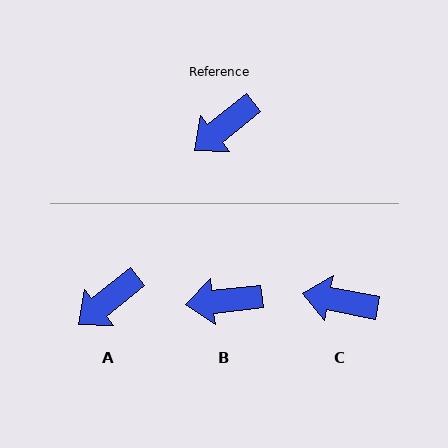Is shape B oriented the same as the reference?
No, it is off by about 33 degrees.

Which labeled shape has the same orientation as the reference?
A.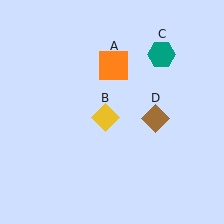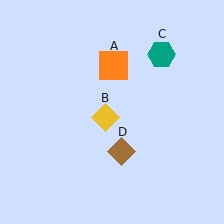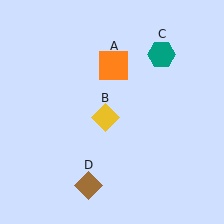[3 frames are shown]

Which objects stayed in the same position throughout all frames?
Orange square (object A) and yellow diamond (object B) and teal hexagon (object C) remained stationary.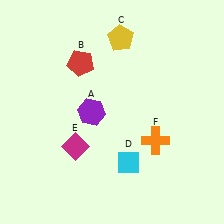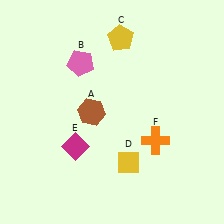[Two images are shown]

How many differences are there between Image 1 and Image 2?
There are 3 differences between the two images.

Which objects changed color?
A changed from purple to brown. B changed from red to pink. D changed from cyan to yellow.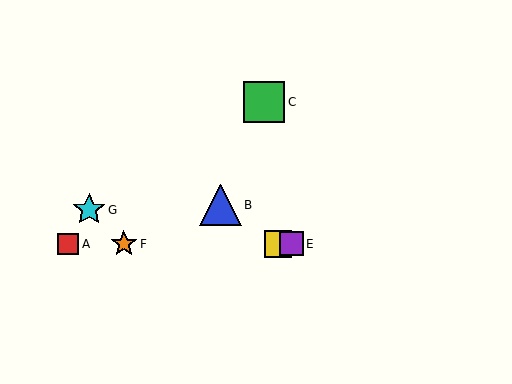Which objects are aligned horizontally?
Objects A, D, E, F are aligned horizontally.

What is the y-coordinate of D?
Object D is at y≈244.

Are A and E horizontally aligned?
Yes, both are at y≈244.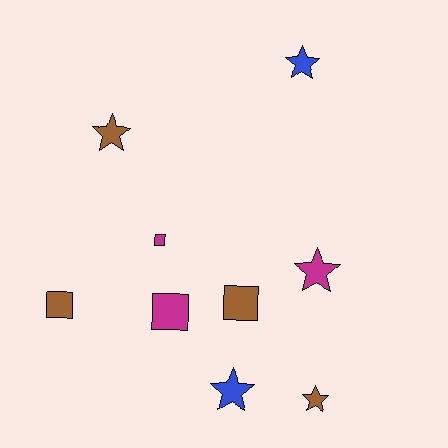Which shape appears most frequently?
Star, with 5 objects.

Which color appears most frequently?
Brown, with 4 objects.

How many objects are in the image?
There are 9 objects.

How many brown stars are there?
There are 2 brown stars.